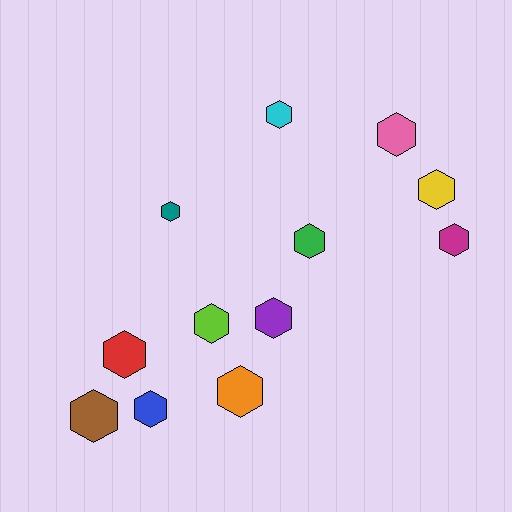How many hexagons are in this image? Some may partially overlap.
There are 12 hexagons.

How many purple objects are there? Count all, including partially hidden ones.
There is 1 purple object.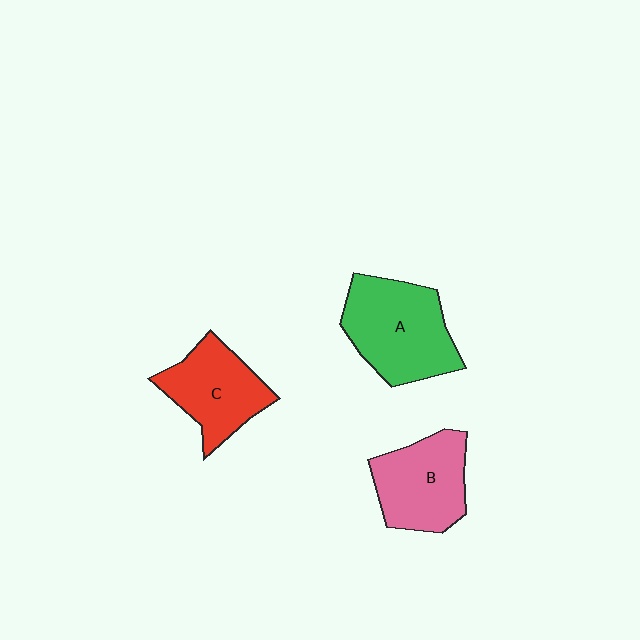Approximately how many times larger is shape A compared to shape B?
Approximately 1.2 times.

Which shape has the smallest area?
Shape C (red).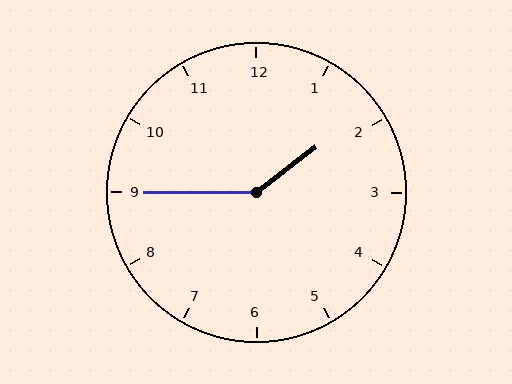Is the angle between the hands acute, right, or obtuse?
It is obtuse.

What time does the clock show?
1:45.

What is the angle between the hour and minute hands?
Approximately 142 degrees.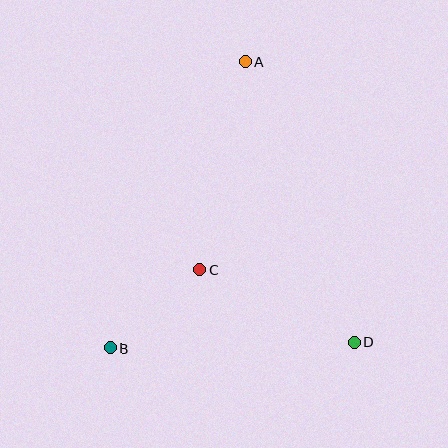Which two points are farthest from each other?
Points A and B are farthest from each other.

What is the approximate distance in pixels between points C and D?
The distance between C and D is approximately 171 pixels.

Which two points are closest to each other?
Points B and C are closest to each other.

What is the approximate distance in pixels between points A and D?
The distance between A and D is approximately 301 pixels.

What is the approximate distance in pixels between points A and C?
The distance between A and C is approximately 213 pixels.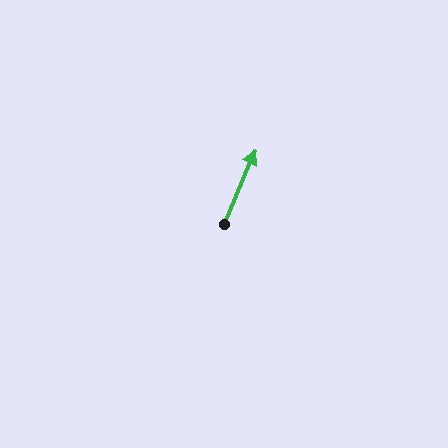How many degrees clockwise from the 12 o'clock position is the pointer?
Approximately 23 degrees.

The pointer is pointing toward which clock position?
Roughly 1 o'clock.